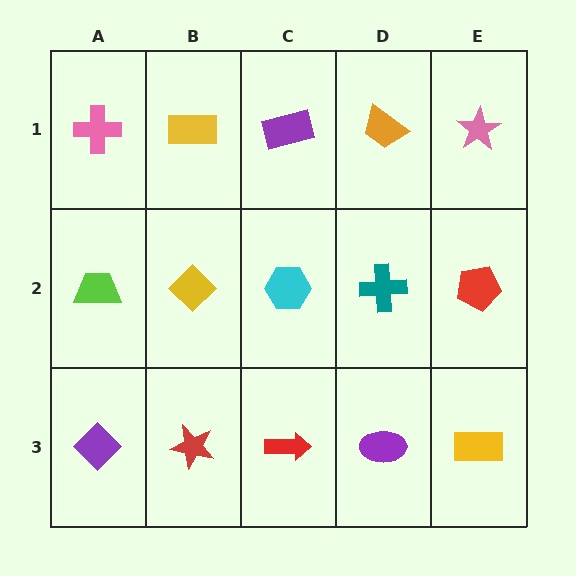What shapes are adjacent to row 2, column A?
A pink cross (row 1, column A), a purple diamond (row 3, column A), a yellow diamond (row 2, column B).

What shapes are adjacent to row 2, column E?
A pink star (row 1, column E), a yellow rectangle (row 3, column E), a teal cross (row 2, column D).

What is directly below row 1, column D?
A teal cross.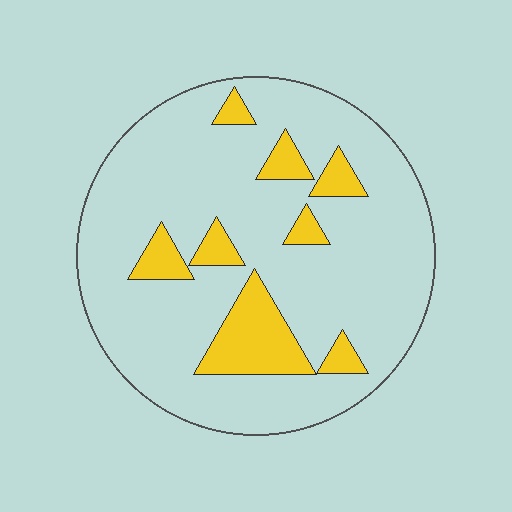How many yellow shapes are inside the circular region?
8.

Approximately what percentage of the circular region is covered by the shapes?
Approximately 15%.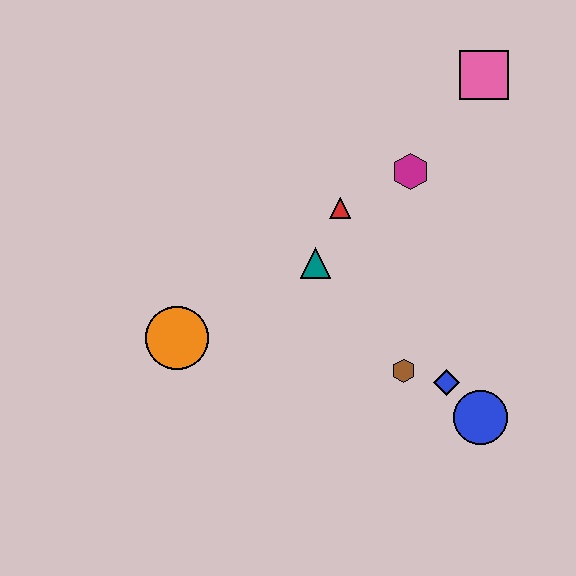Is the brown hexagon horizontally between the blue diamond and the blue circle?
No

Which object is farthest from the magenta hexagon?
The orange circle is farthest from the magenta hexagon.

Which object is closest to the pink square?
The magenta hexagon is closest to the pink square.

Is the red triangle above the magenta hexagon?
No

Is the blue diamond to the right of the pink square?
No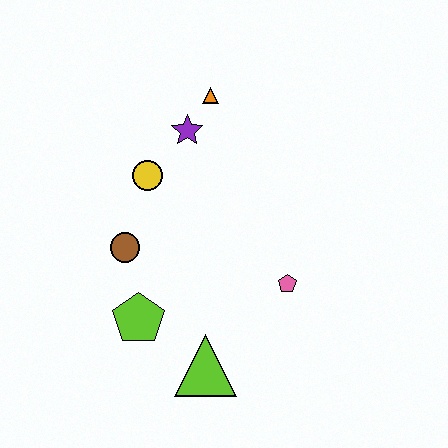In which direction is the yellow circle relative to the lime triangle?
The yellow circle is above the lime triangle.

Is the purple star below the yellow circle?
No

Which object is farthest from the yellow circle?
The lime triangle is farthest from the yellow circle.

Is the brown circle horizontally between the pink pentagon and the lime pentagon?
No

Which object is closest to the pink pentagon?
The lime triangle is closest to the pink pentagon.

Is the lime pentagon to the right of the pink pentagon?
No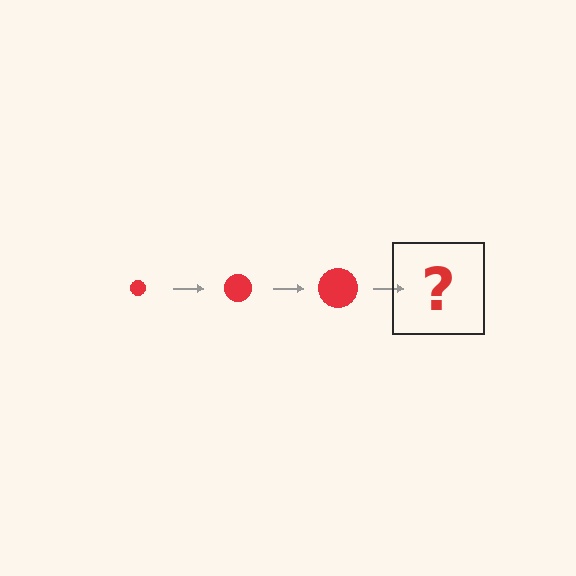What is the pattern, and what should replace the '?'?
The pattern is that the circle gets progressively larger each step. The '?' should be a red circle, larger than the previous one.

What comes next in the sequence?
The next element should be a red circle, larger than the previous one.